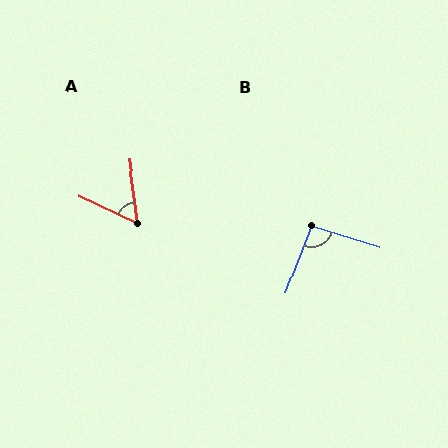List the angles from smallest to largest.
A (57°), B (93°).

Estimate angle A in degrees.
Approximately 57 degrees.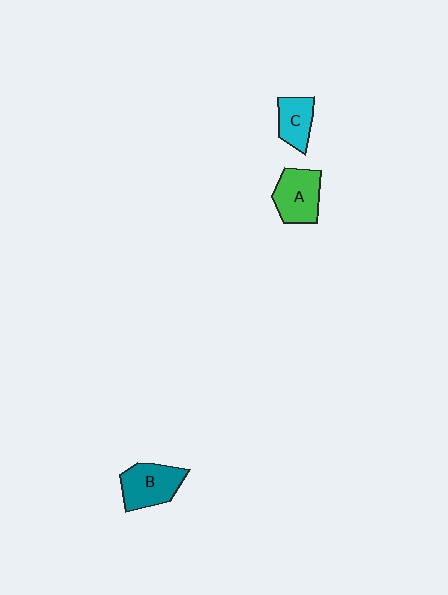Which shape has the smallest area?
Shape C (cyan).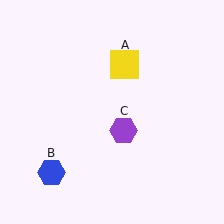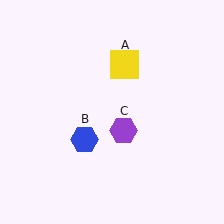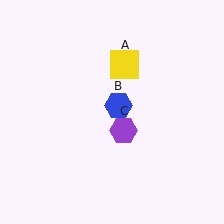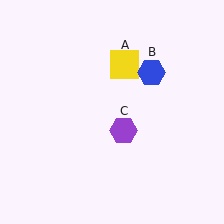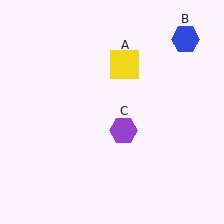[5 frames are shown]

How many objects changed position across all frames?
1 object changed position: blue hexagon (object B).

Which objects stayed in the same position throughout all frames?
Yellow square (object A) and purple hexagon (object C) remained stationary.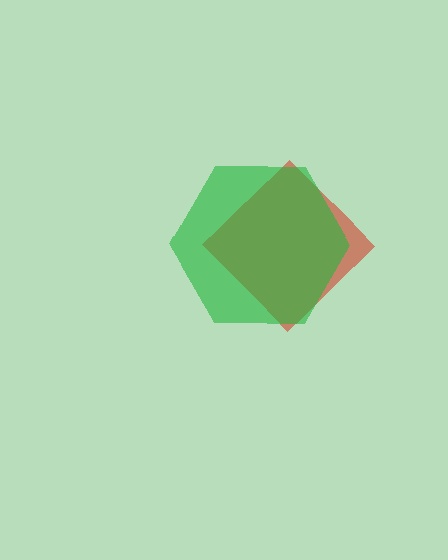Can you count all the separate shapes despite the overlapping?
Yes, there are 2 separate shapes.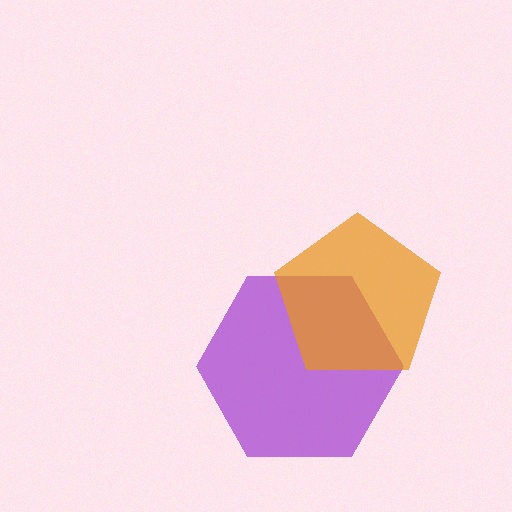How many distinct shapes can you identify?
There are 2 distinct shapes: a purple hexagon, an orange pentagon.